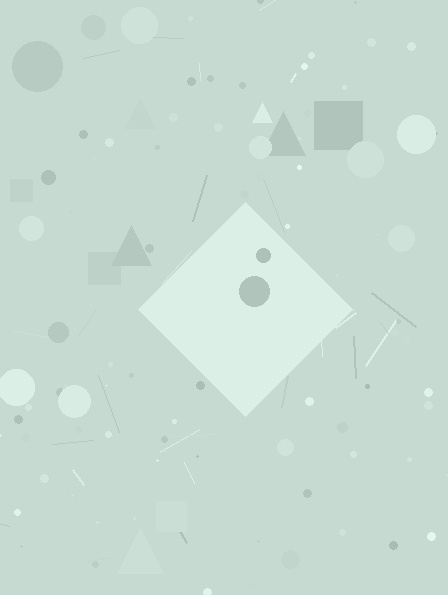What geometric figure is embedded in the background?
A diamond is embedded in the background.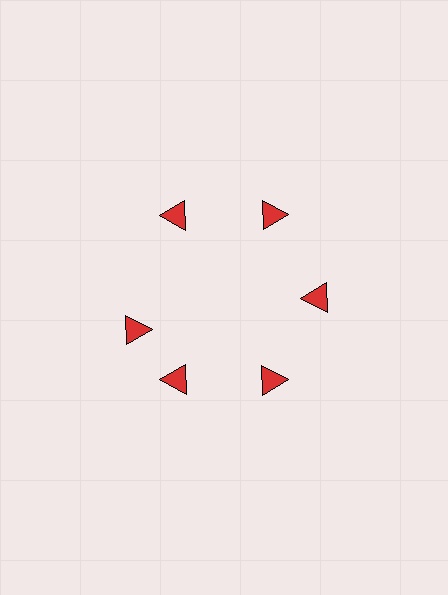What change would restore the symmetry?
The symmetry would be restored by rotating it back into even spacing with its neighbors so that all 6 triangles sit at equal angles and equal distance from the center.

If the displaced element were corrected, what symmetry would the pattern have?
It would have 6-fold rotational symmetry — the pattern would map onto itself every 60 degrees.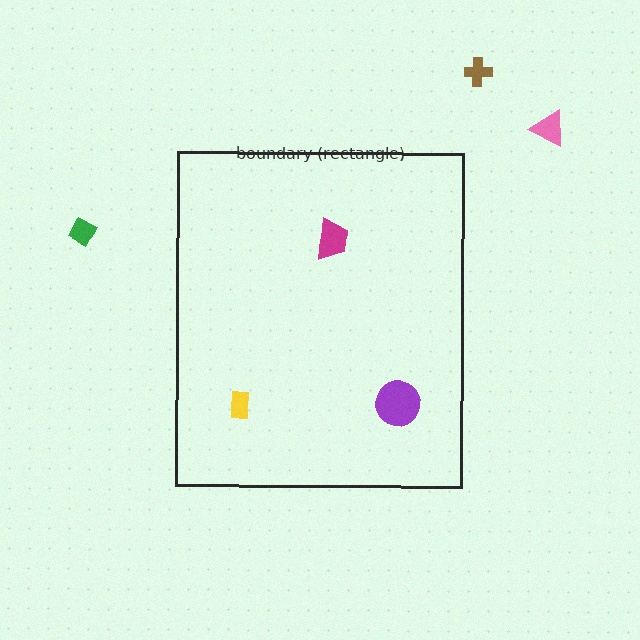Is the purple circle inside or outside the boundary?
Inside.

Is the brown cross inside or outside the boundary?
Outside.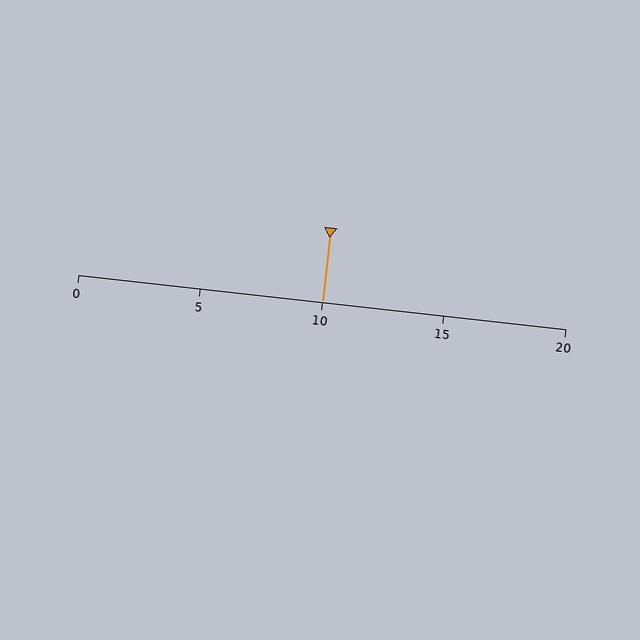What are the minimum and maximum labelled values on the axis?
The axis runs from 0 to 20.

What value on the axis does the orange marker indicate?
The marker indicates approximately 10.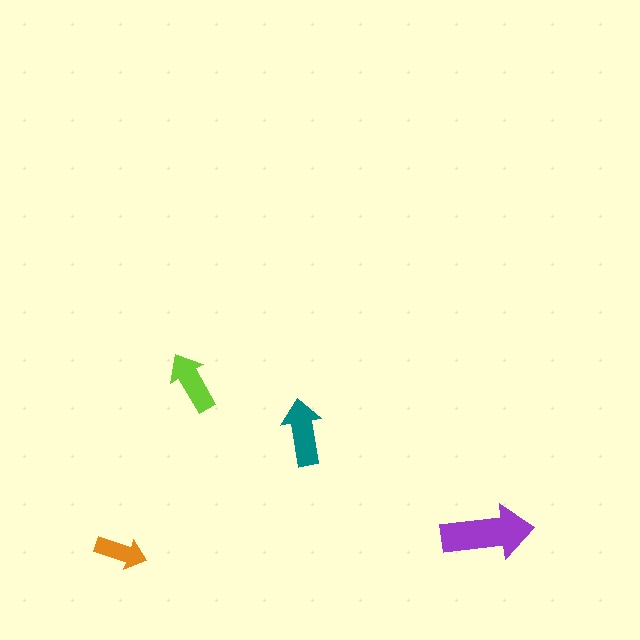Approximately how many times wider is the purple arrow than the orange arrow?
About 2 times wider.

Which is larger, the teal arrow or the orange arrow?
The teal one.